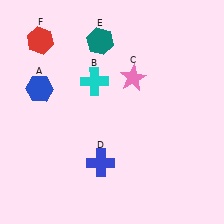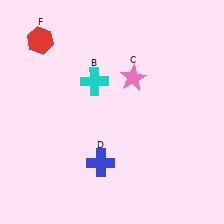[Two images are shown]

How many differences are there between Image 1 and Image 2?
There are 2 differences between the two images.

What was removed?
The teal hexagon (E), the blue hexagon (A) were removed in Image 2.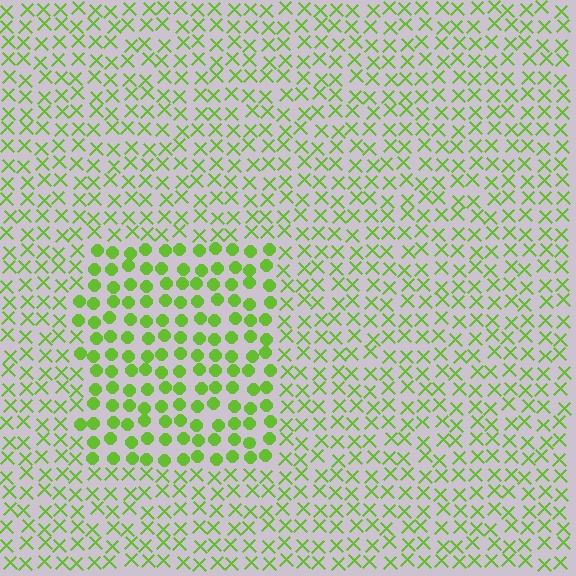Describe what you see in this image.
The image is filled with small lime elements arranged in a uniform grid. A rectangle-shaped region contains circles, while the surrounding area contains X marks. The boundary is defined purely by the change in element shape.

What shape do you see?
I see a rectangle.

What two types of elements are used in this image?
The image uses circles inside the rectangle region and X marks outside it.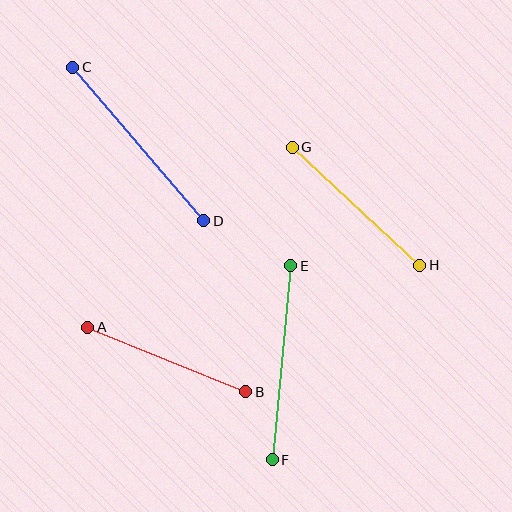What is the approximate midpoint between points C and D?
The midpoint is at approximately (138, 144) pixels.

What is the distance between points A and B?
The distance is approximately 170 pixels.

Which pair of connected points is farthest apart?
Points C and D are farthest apart.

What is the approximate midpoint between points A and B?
The midpoint is at approximately (167, 359) pixels.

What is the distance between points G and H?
The distance is approximately 174 pixels.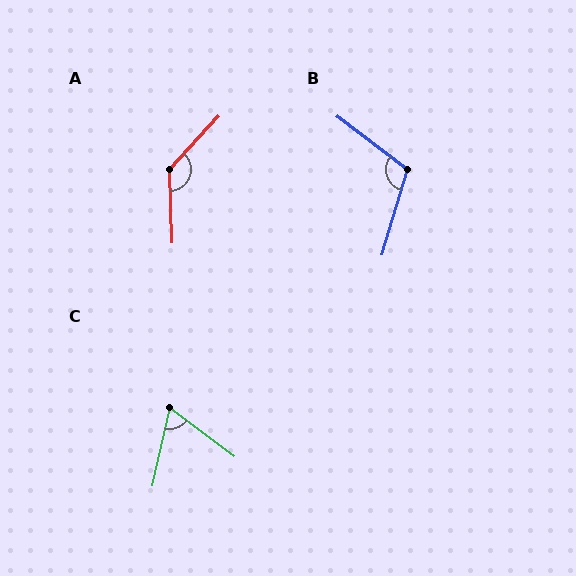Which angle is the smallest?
C, at approximately 66 degrees.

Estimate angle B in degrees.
Approximately 111 degrees.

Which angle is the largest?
A, at approximately 135 degrees.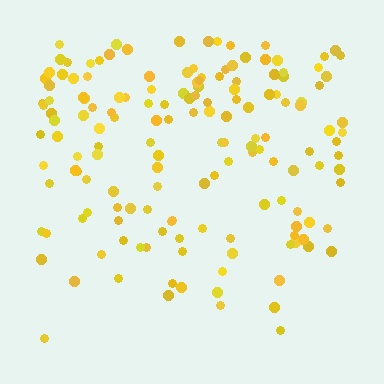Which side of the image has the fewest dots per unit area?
The bottom.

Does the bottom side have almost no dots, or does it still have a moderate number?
Still a moderate number, just noticeably fewer than the top.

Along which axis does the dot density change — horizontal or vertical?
Vertical.